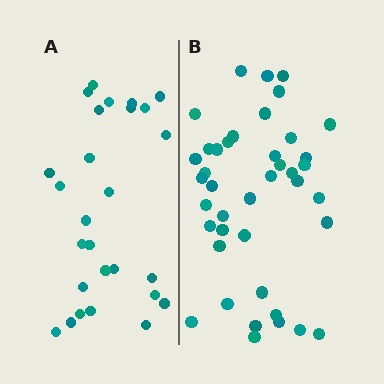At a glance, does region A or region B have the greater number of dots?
Region B (the right region) has more dots.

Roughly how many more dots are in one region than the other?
Region B has approximately 15 more dots than region A.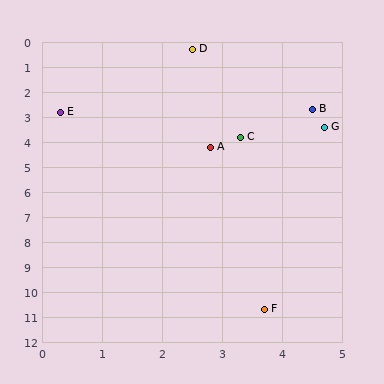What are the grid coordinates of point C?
Point C is at approximately (3.3, 3.8).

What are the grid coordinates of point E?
Point E is at approximately (0.3, 2.8).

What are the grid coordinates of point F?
Point F is at approximately (3.7, 10.7).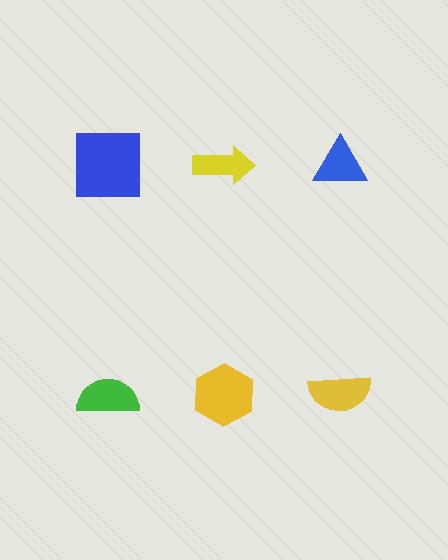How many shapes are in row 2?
3 shapes.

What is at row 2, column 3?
A yellow semicircle.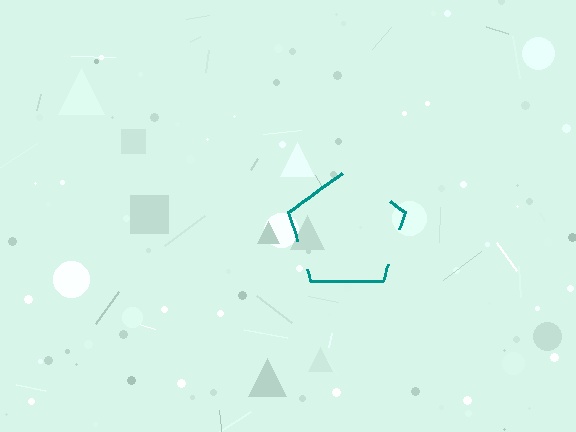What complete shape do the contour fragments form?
The contour fragments form a pentagon.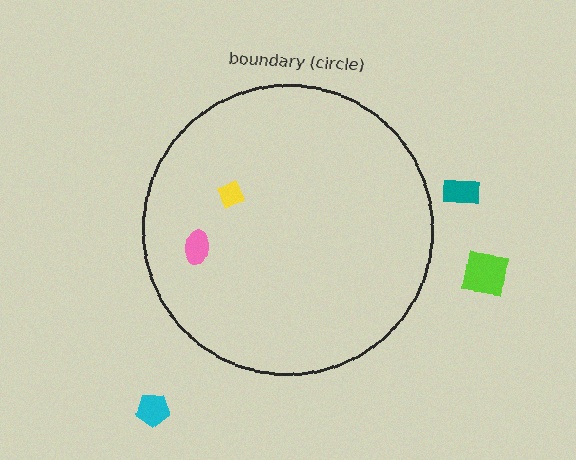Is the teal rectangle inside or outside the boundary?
Outside.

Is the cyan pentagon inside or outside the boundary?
Outside.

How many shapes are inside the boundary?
2 inside, 3 outside.